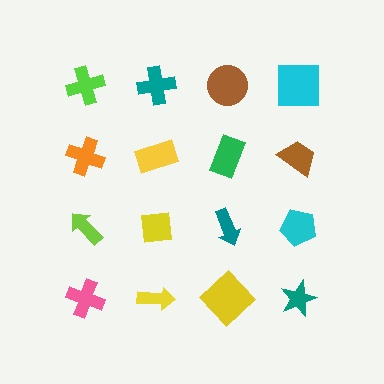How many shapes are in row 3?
4 shapes.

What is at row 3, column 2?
A yellow square.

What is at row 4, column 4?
A teal star.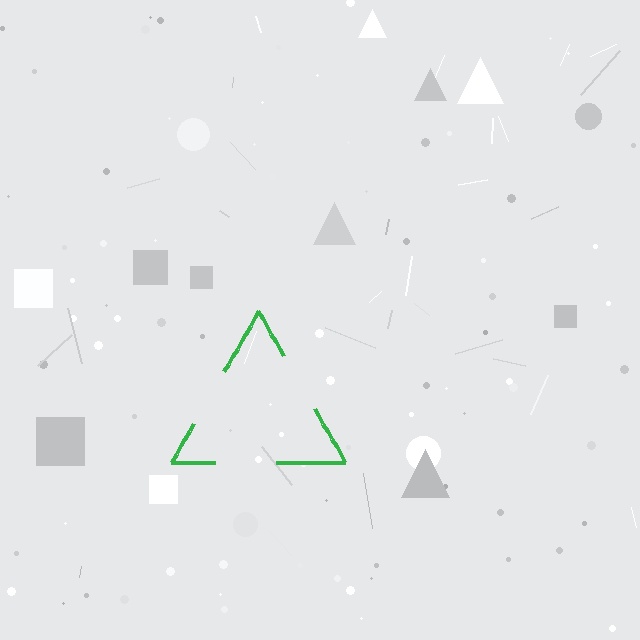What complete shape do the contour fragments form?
The contour fragments form a triangle.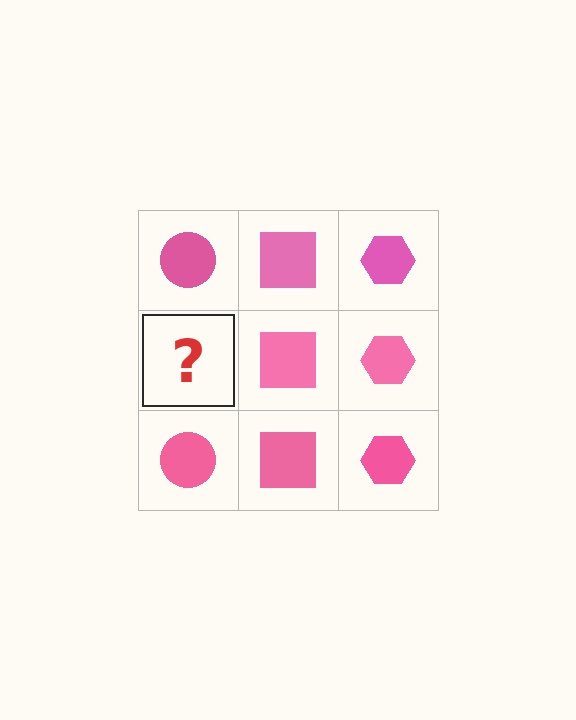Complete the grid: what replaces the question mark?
The question mark should be replaced with a pink circle.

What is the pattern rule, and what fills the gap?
The rule is that each column has a consistent shape. The gap should be filled with a pink circle.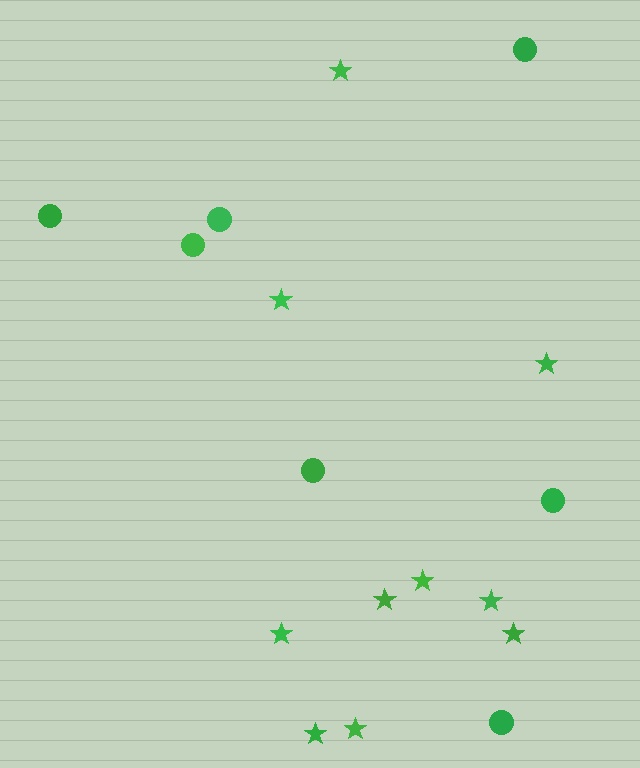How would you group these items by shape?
There are 2 groups: one group of circles (7) and one group of stars (10).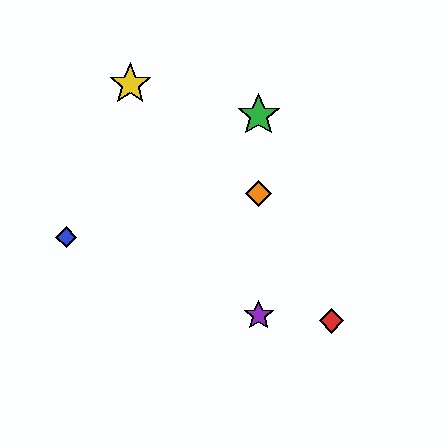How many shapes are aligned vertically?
3 shapes (the green star, the purple star, the orange diamond) are aligned vertically.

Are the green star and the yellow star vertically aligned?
No, the green star is at x≈259 and the yellow star is at x≈130.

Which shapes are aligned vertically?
The green star, the purple star, the orange diamond are aligned vertically.